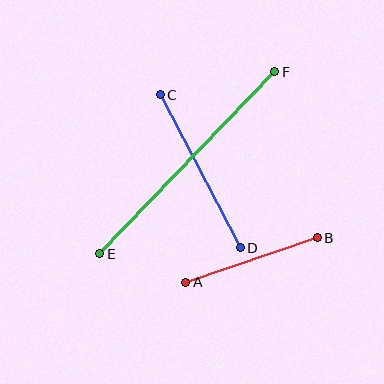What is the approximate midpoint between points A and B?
The midpoint is at approximately (252, 260) pixels.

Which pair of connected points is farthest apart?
Points E and F are farthest apart.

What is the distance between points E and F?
The distance is approximately 253 pixels.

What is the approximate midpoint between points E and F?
The midpoint is at approximately (187, 163) pixels.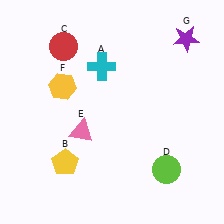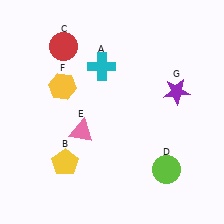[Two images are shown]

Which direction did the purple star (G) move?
The purple star (G) moved down.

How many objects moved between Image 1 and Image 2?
1 object moved between the two images.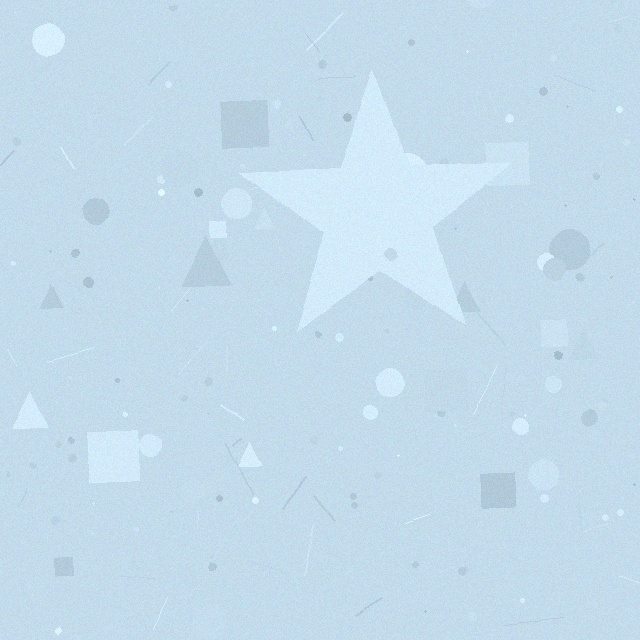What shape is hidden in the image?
A star is hidden in the image.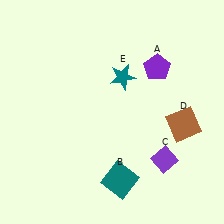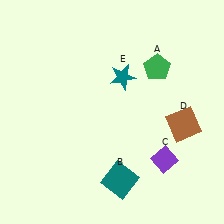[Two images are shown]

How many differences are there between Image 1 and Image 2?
There is 1 difference between the two images.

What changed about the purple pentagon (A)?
In Image 1, A is purple. In Image 2, it changed to green.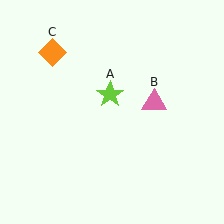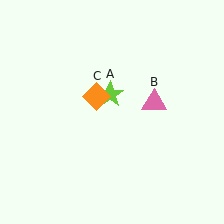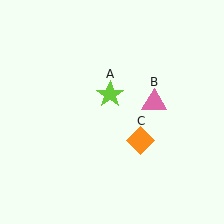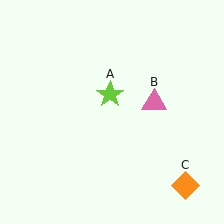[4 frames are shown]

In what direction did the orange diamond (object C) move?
The orange diamond (object C) moved down and to the right.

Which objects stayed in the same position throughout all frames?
Lime star (object A) and pink triangle (object B) remained stationary.